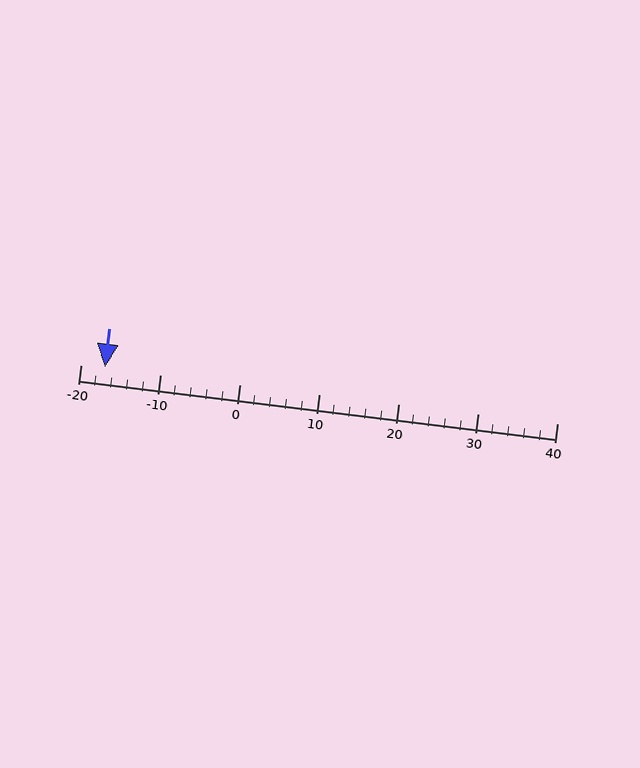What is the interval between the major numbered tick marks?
The major tick marks are spaced 10 units apart.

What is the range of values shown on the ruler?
The ruler shows values from -20 to 40.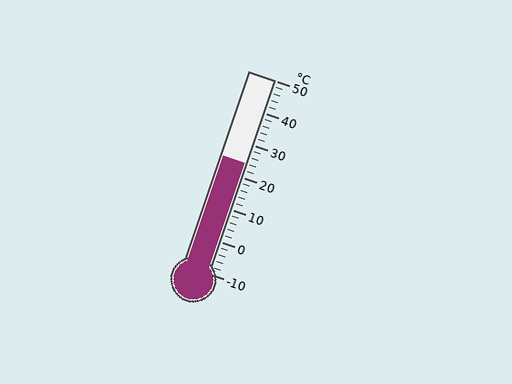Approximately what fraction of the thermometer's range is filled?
The thermometer is filled to approximately 55% of its range.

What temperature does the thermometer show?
The thermometer shows approximately 24°C.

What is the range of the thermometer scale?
The thermometer scale ranges from -10°C to 50°C.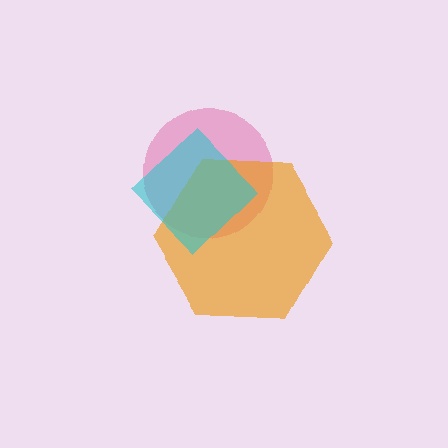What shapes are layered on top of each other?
The layered shapes are: a pink circle, an orange hexagon, a cyan diamond.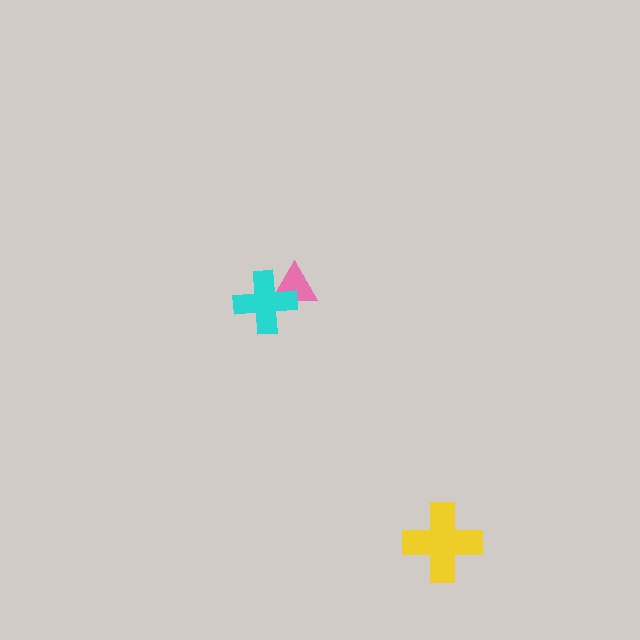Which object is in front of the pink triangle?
The cyan cross is in front of the pink triangle.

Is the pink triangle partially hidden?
Yes, it is partially covered by another shape.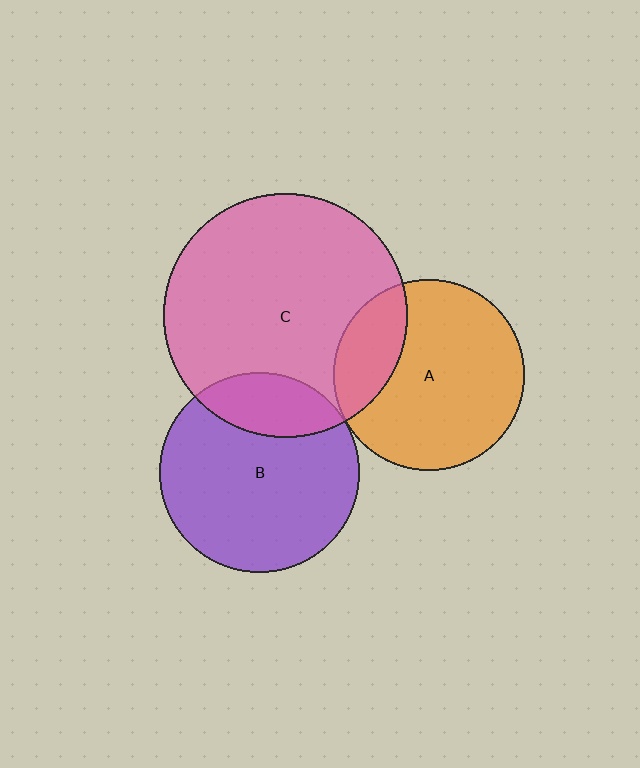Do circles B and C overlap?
Yes.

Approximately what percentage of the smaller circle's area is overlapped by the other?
Approximately 20%.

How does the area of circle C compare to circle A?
Approximately 1.6 times.